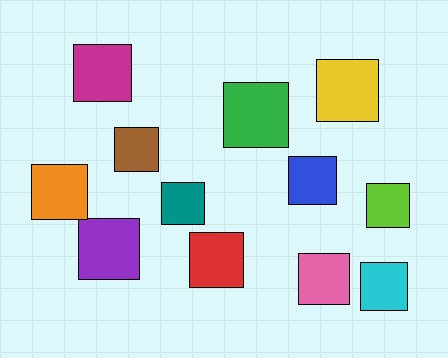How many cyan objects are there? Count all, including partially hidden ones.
There is 1 cyan object.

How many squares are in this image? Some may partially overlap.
There are 12 squares.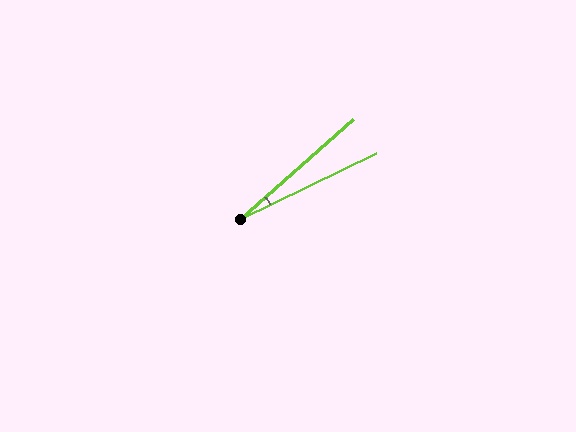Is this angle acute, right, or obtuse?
It is acute.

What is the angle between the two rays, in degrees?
Approximately 16 degrees.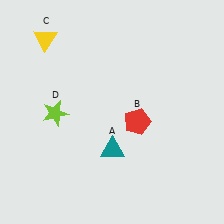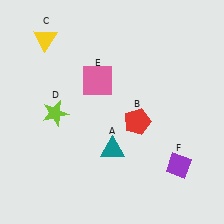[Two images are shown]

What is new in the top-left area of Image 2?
A pink square (E) was added in the top-left area of Image 2.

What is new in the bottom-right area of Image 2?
A purple diamond (F) was added in the bottom-right area of Image 2.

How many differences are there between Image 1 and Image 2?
There are 2 differences between the two images.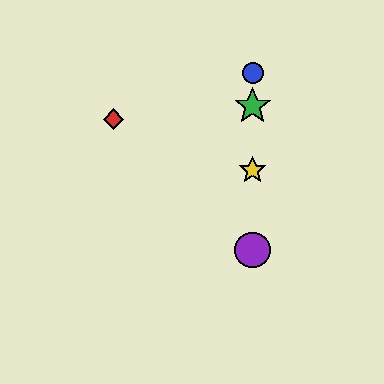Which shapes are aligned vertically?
The blue circle, the green star, the yellow star, the purple circle are aligned vertically.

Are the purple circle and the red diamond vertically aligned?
No, the purple circle is at x≈253 and the red diamond is at x≈113.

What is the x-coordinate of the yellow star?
The yellow star is at x≈253.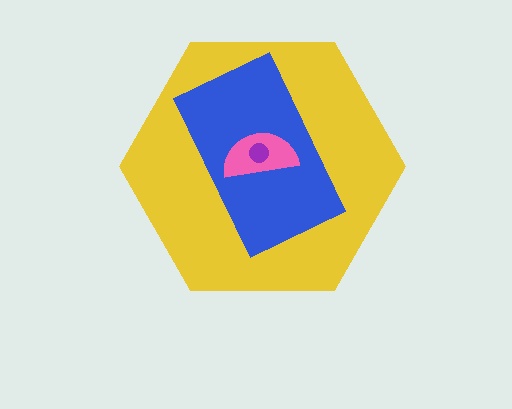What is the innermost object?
The purple circle.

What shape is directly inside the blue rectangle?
The pink semicircle.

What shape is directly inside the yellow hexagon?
The blue rectangle.